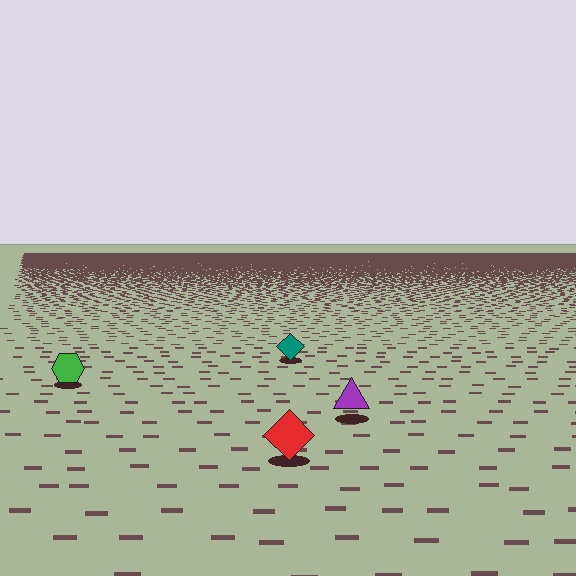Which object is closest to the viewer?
The red diamond is closest. The texture marks near it are larger and more spread out.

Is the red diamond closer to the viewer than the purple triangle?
Yes. The red diamond is closer — you can tell from the texture gradient: the ground texture is coarser near it.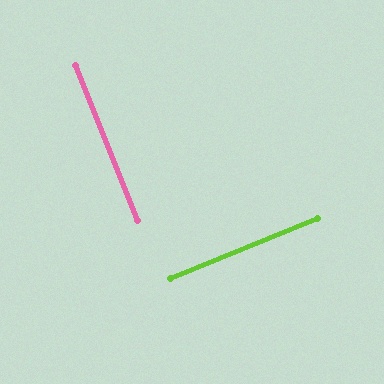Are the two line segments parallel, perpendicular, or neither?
Perpendicular — they meet at approximately 90°.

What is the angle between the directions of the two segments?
Approximately 90 degrees.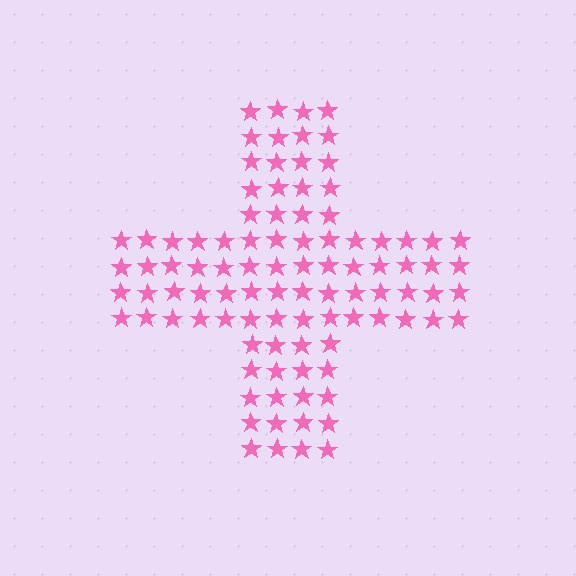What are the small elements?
The small elements are stars.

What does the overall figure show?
The overall figure shows a cross.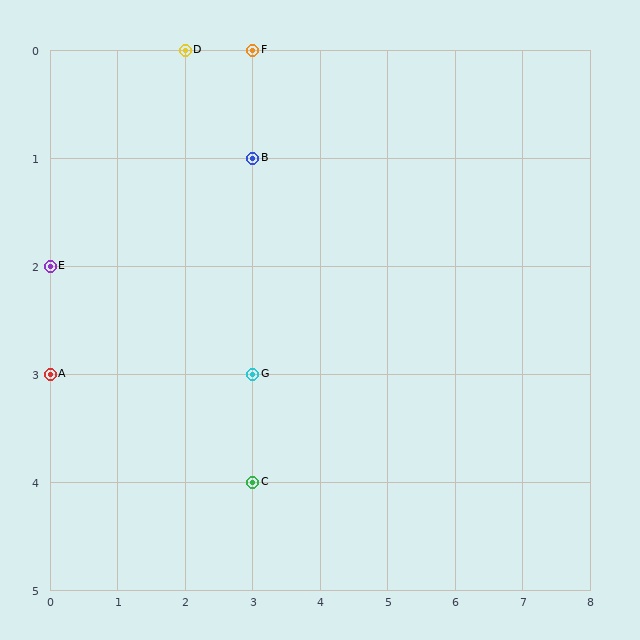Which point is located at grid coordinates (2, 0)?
Point D is at (2, 0).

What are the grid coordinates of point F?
Point F is at grid coordinates (3, 0).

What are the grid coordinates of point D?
Point D is at grid coordinates (2, 0).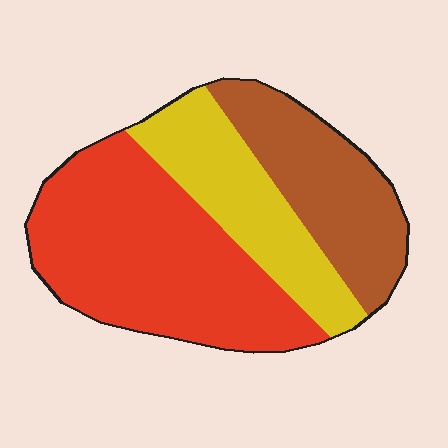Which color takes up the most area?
Red, at roughly 50%.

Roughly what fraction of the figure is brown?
Brown covers roughly 25% of the figure.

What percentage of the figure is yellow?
Yellow takes up about one quarter (1/4) of the figure.